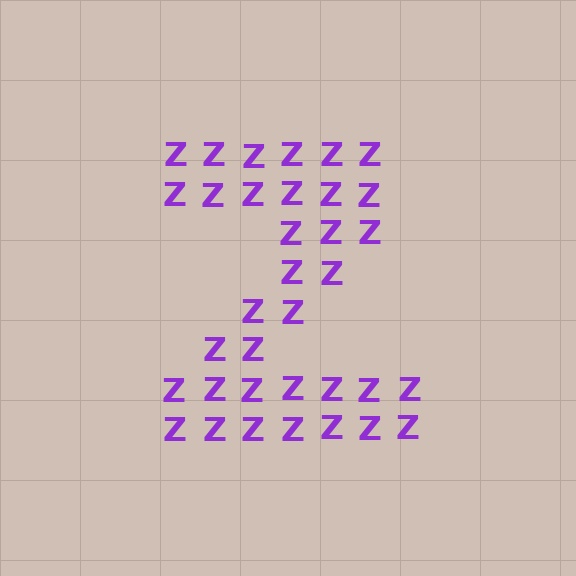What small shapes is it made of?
It is made of small letter Z's.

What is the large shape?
The large shape is the letter Z.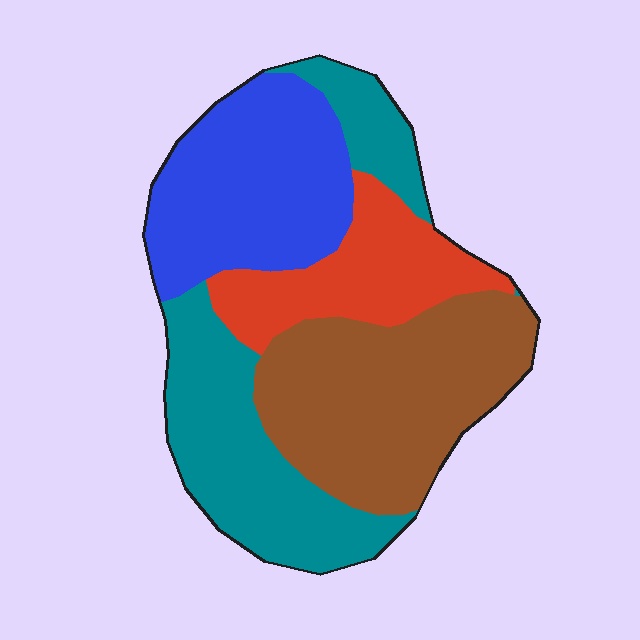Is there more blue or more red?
Blue.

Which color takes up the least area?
Red, at roughly 15%.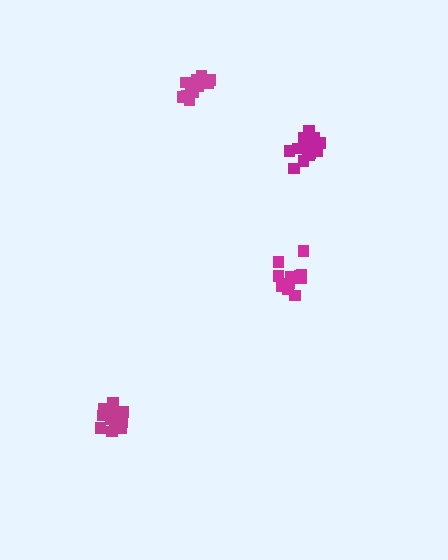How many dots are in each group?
Group 1: 13 dots, Group 2: 17 dots, Group 3: 12 dots, Group 4: 12 dots (54 total).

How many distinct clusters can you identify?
There are 4 distinct clusters.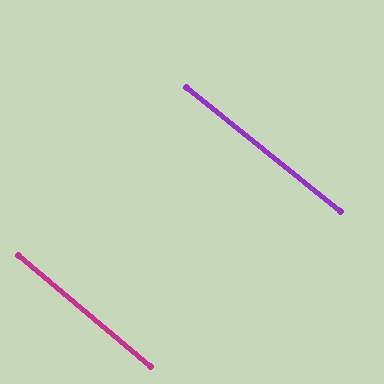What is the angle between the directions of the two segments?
Approximately 1 degree.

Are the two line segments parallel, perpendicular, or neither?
Parallel — their directions differ by only 1.3°.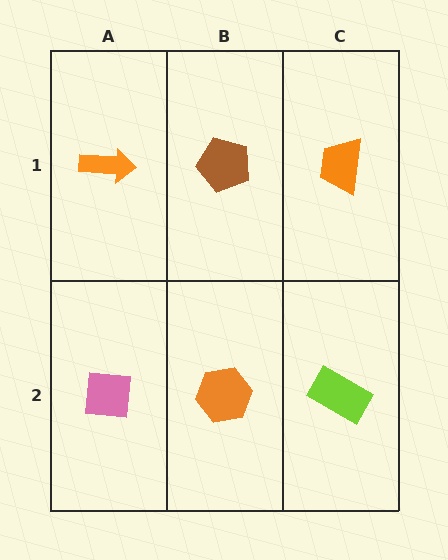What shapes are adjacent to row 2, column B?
A brown pentagon (row 1, column B), a pink square (row 2, column A), a lime rectangle (row 2, column C).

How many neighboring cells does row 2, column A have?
2.